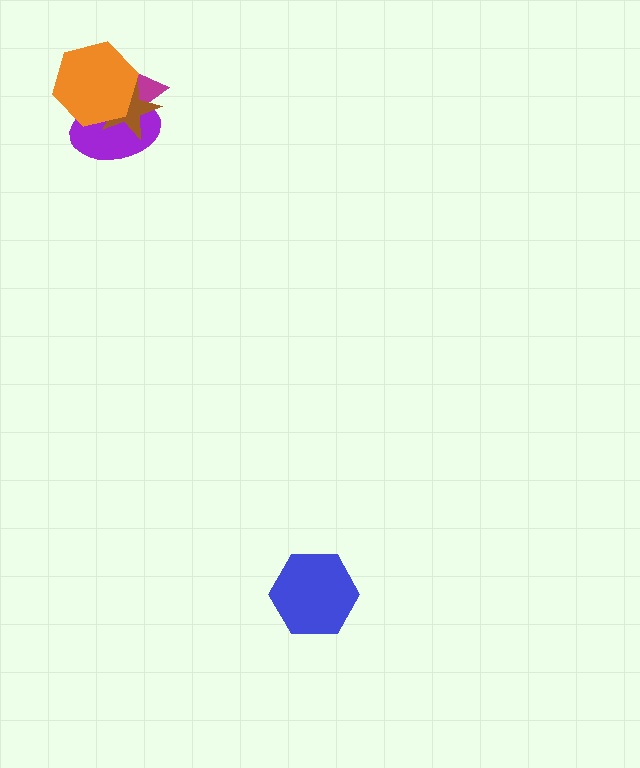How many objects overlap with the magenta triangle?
3 objects overlap with the magenta triangle.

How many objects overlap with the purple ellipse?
3 objects overlap with the purple ellipse.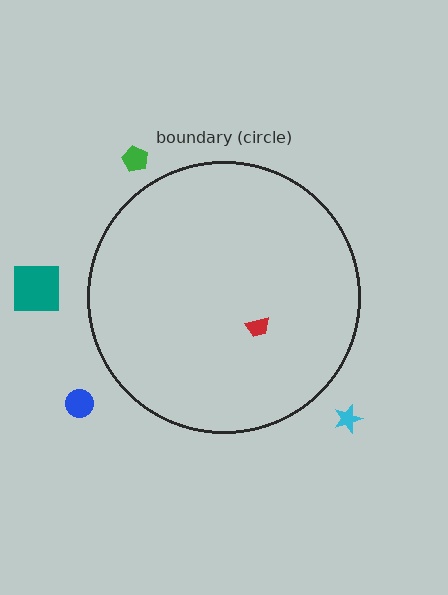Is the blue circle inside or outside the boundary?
Outside.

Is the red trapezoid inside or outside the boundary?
Inside.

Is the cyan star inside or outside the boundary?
Outside.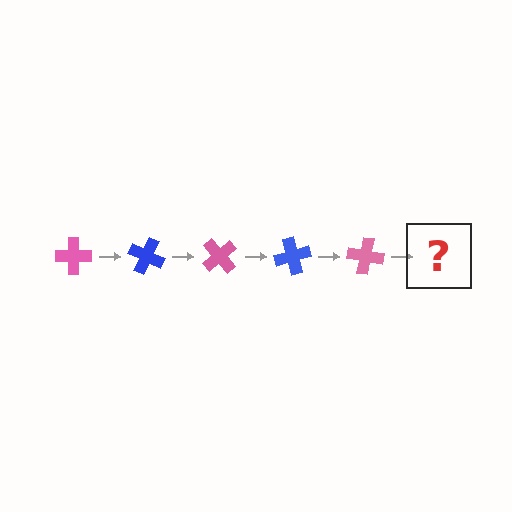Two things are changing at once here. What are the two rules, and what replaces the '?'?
The two rules are that it rotates 25 degrees each step and the color cycles through pink and blue. The '?' should be a blue cross, rotated 125 degrees from the start.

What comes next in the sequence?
The next element should be a blue cross, rotated 125 degrees from the start.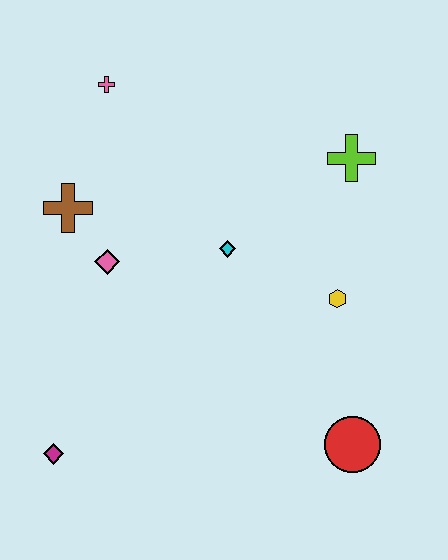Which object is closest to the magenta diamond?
The pink diamond is closest to the magenta diamond.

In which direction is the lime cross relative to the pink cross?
The lime cross is to the right of the pink cross.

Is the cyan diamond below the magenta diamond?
No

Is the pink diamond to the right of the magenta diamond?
Yes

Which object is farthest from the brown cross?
The red circle is farthest from the brown cross.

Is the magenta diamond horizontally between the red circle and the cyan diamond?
No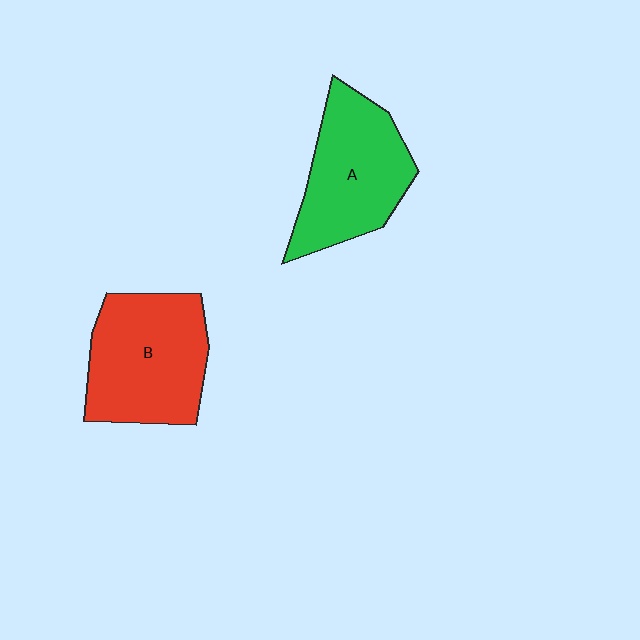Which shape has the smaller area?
Shape A (green).